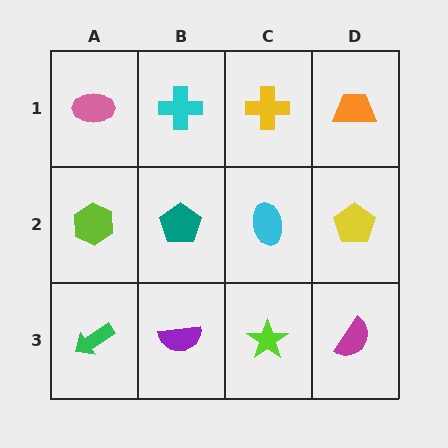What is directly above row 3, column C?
A cyan ellipse.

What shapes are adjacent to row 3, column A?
A lime hexagon (row 2, column A), a purple semicircle (row 3, column B).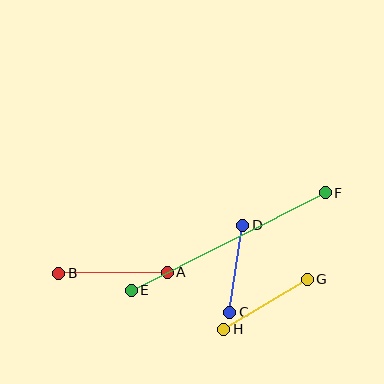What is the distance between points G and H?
The distance is approximately 97 pixels.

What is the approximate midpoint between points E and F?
The midpoint is at approximately (228, 242) pixels.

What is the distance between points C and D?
The distance is approximately 88 pixels.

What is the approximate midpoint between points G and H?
The midpoint is at approximately (265, 304) pixels.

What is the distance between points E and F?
The distance is approximately 217 pixels.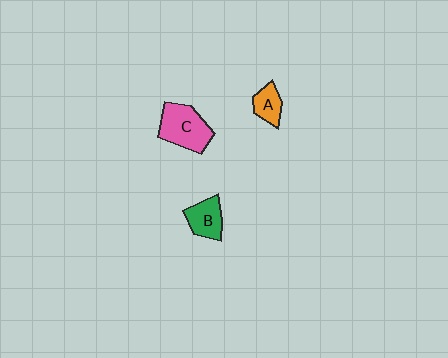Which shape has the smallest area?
Shape A (orange).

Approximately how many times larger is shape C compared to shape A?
Approximately 2.1 times.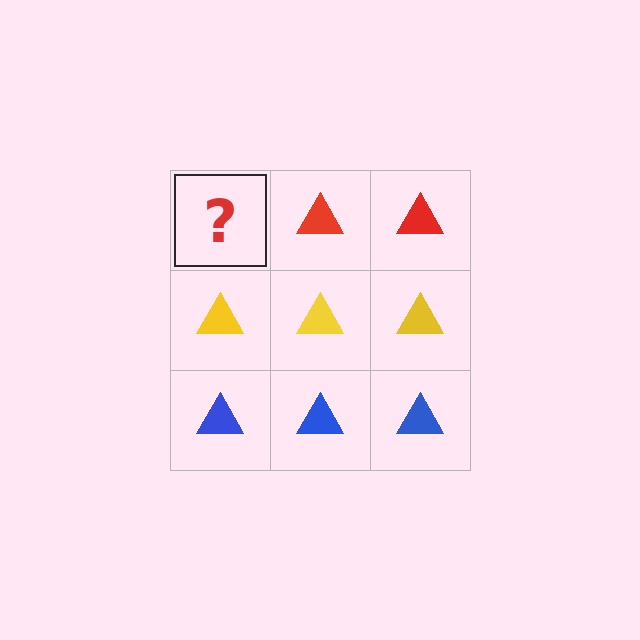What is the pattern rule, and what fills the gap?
The rule is that each row has a consistent color. The gap should be filled with a red triangle.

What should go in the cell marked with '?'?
The missing cell should contain a red triangle.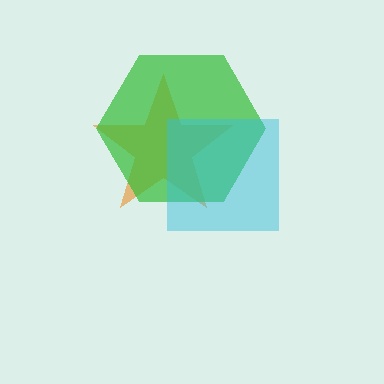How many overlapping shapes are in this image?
There are 3 overlapping shapes in the image.